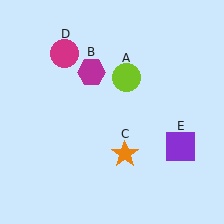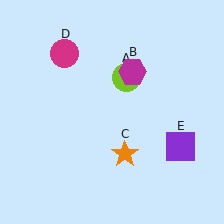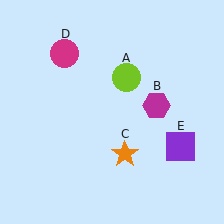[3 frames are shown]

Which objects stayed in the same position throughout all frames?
Lime circle (object A) and orange star (object C) and magenta circle (object D) and purple square (object E) remained stationary.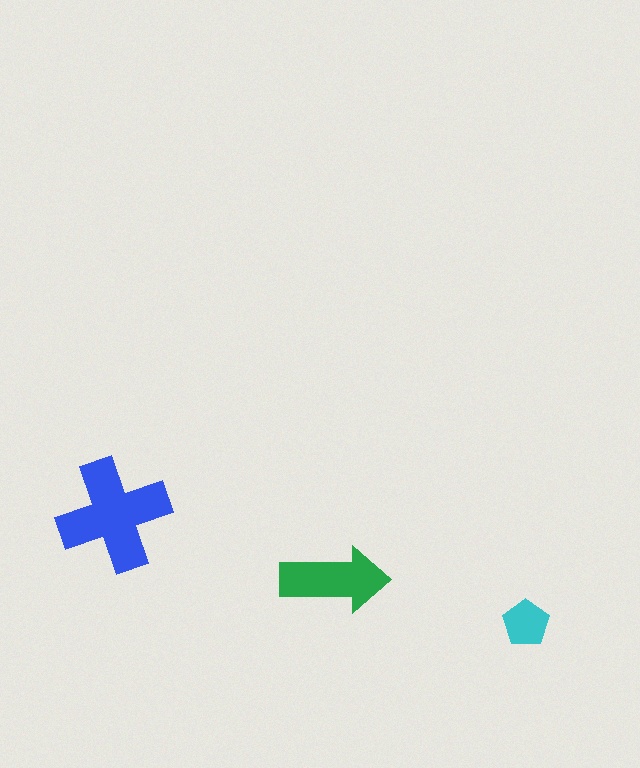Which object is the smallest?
The cyan pentagon.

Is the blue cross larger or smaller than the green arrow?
Larger.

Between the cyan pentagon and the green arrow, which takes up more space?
The green arrow.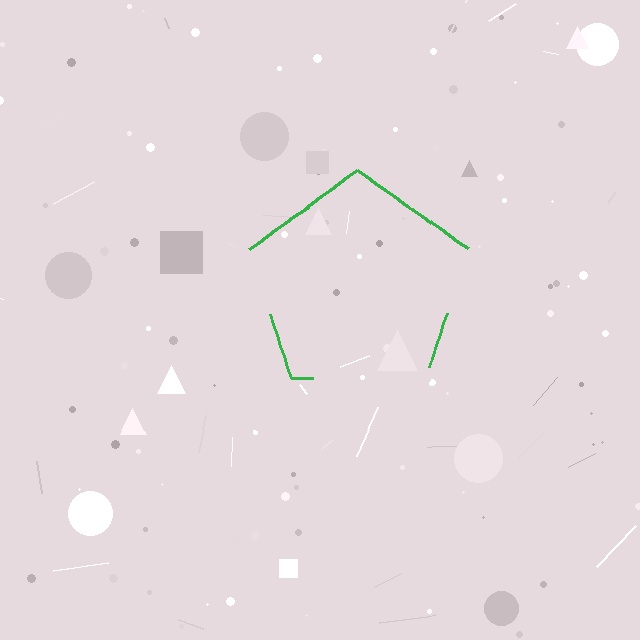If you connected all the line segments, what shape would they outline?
They would outline a pentagon.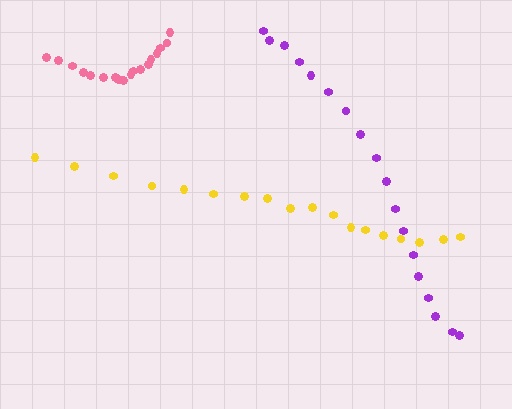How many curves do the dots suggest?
There are 3 distinct paths.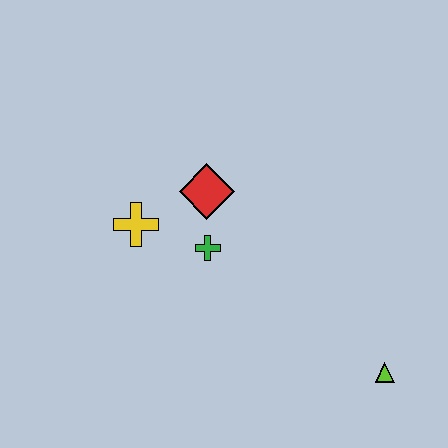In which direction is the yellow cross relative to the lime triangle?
The yellow cross is to the left of the lime triangle.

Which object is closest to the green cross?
The red diamond is closest to the green cross.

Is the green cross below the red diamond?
Yes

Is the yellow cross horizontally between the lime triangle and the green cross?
No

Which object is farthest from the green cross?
The lime triangle is farthest from the green cross.